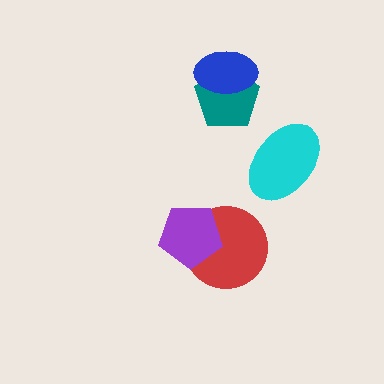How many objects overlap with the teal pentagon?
1 object overlaps with the teal pentagon.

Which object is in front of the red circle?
The purple pentagon is in front of the red circle.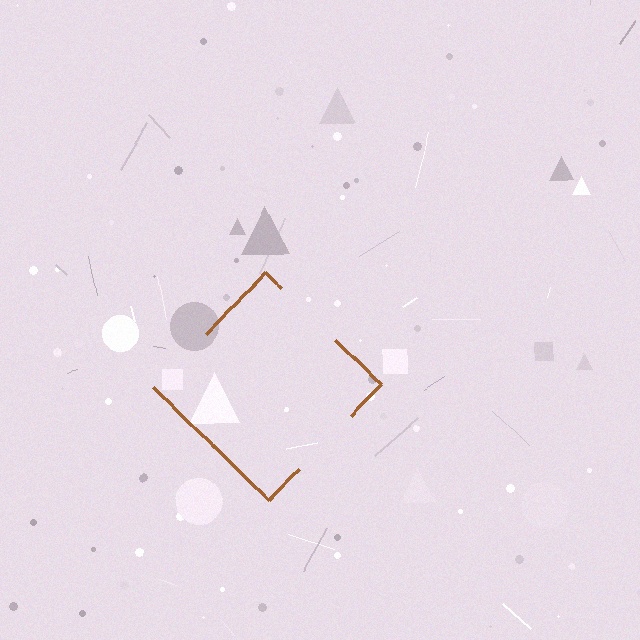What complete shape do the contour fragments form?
The contour fragments form a diamond.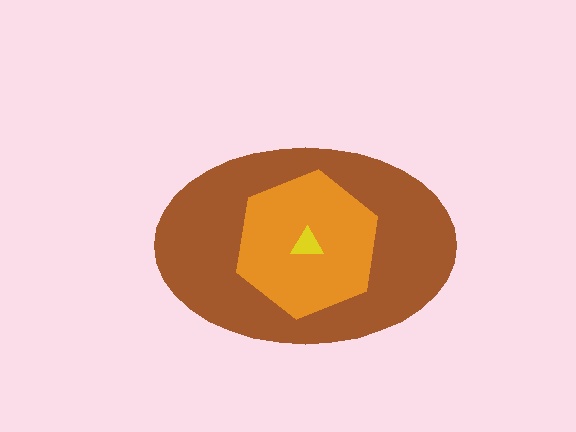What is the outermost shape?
The brown ellipse.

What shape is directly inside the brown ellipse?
The orange hexagon.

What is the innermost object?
The yellow triangle.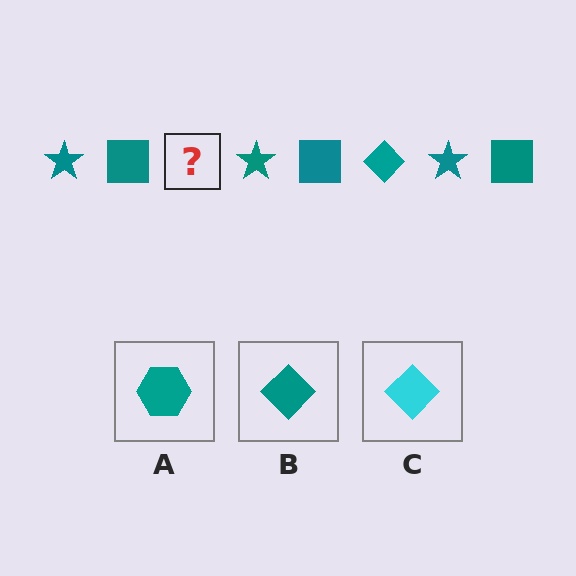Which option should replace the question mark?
Option B.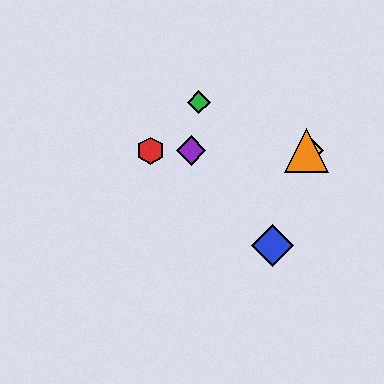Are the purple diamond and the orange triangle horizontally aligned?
Yes, both are at y≈151.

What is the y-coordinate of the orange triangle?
The orange triangle is at y≈151.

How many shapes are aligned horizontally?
4 shapes (the red hexagon, the yellow diamond, the purple diamond, the orange triangle) are aligned horizontally.